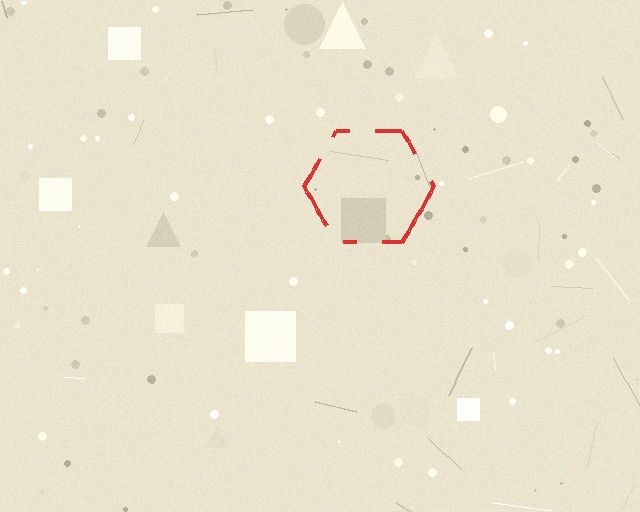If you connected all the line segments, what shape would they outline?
They would outline a hexagon.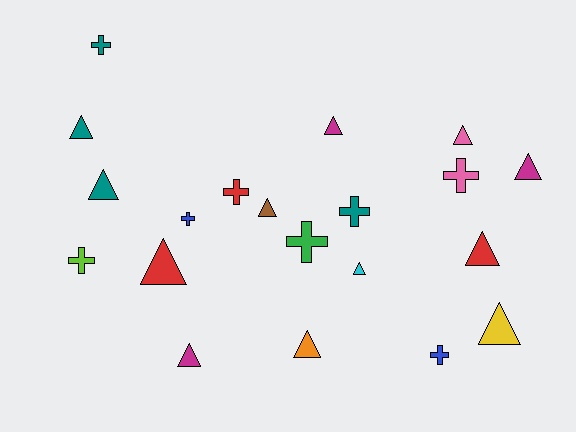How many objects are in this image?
There are 20 objects.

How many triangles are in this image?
There are 12 triangles.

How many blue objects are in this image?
There are 2 blue objects.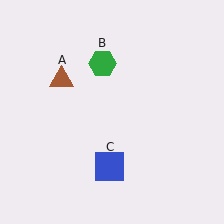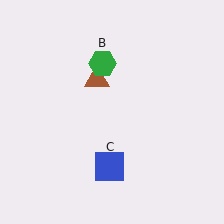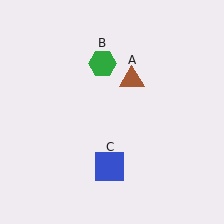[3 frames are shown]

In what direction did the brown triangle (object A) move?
The brown triangle (object A) moved right.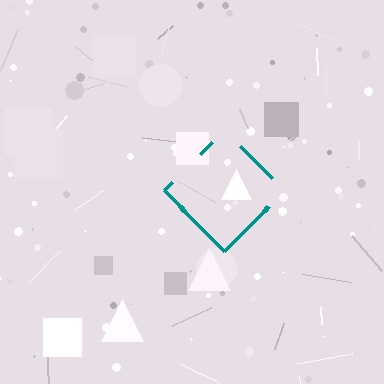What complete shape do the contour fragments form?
The contour fragments form a diamond.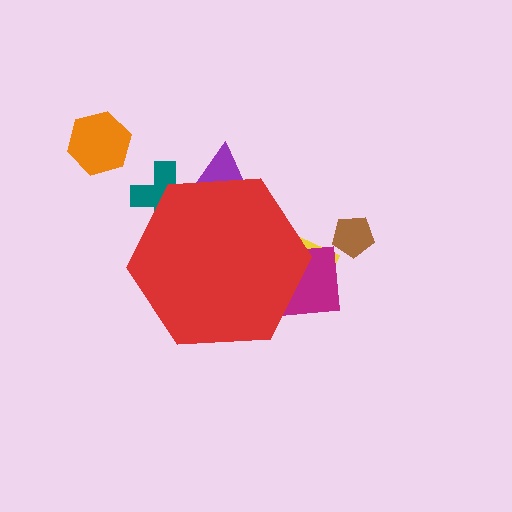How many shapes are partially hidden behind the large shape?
4 shapes are partially hidden.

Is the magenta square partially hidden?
Yes, the magenta square is partially hidden behind the red hexagon.